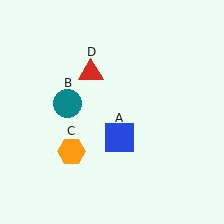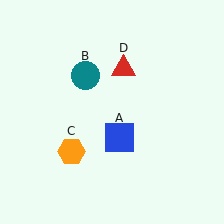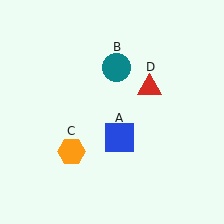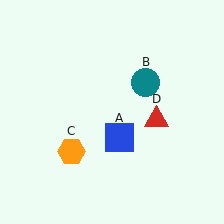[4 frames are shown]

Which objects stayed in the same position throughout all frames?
Blue square (object A) and orange hexagon (object C) remained stationary.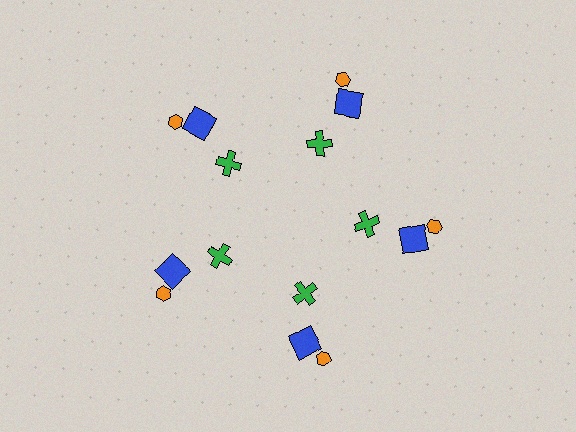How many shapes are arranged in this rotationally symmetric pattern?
There are 15 shapes, arranged in 5 groups of 3.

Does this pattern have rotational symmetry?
Yes, this pattern has 5-fold rotational symmetry. It looks the same after rotating 72 degrees around the center.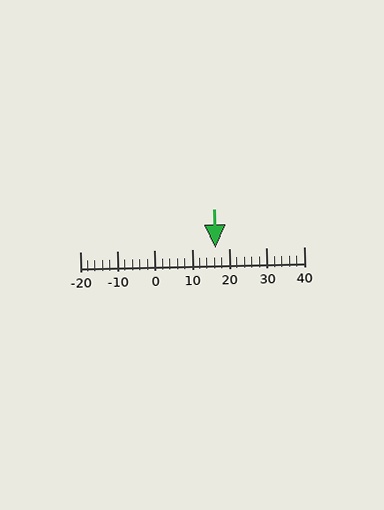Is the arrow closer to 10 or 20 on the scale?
The arrow is closer to 20.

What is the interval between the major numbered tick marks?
The major tick marks are spaced 10 units apart.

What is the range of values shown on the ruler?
The ruler shows values from -20 to 40.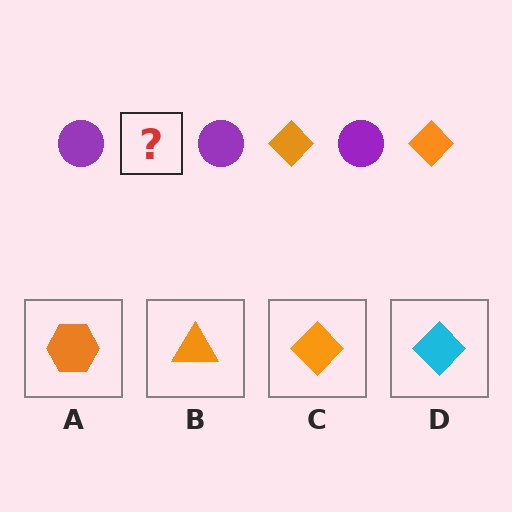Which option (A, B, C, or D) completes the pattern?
C.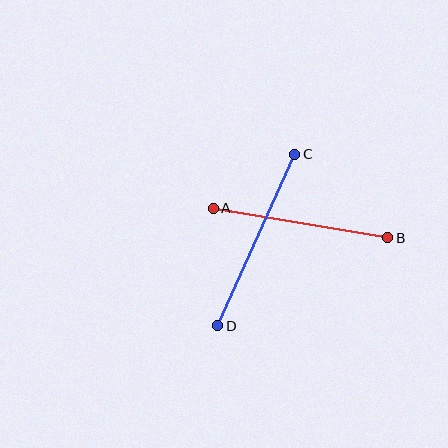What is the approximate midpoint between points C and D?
The midpoint is at approximately (256, 240) pixels.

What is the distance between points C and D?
The distance is approximately 188 pixels.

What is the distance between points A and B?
The distance is approximately 177 pixels.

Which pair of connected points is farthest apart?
Points C and D are farthest apart.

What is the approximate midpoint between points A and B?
The midpoint is at approximately (301, 223) pixels.